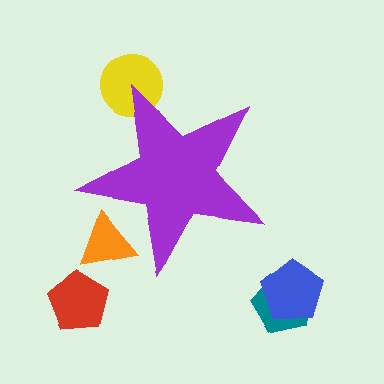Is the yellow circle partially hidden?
Yes, the yellow circle is partially hidden behind the purple star.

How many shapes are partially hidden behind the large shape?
2 shapes are partially hidden.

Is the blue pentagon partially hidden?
No, the blue pentagon is fully visible.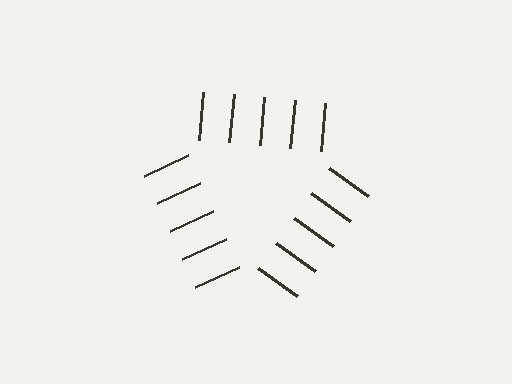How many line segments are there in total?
15 — 5 along each of the 3 edges.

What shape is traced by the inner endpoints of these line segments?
An illusory triangle — the line segments terminate on its edges but no continuous stroke is drawn.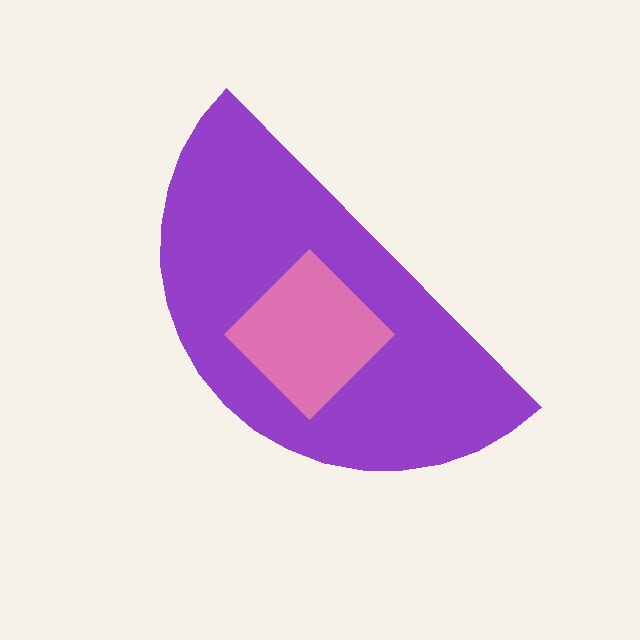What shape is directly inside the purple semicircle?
The pink diamond.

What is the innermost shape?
The pink diamond.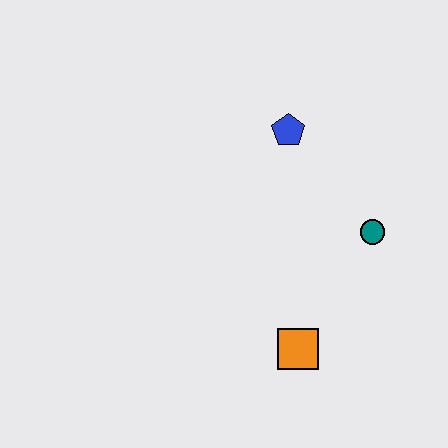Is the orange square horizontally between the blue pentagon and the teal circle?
Yes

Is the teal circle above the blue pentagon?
No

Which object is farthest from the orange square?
The blue pentagon is farthest from the orange square.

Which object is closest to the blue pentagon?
The teal circle is closest to the blue pentagon.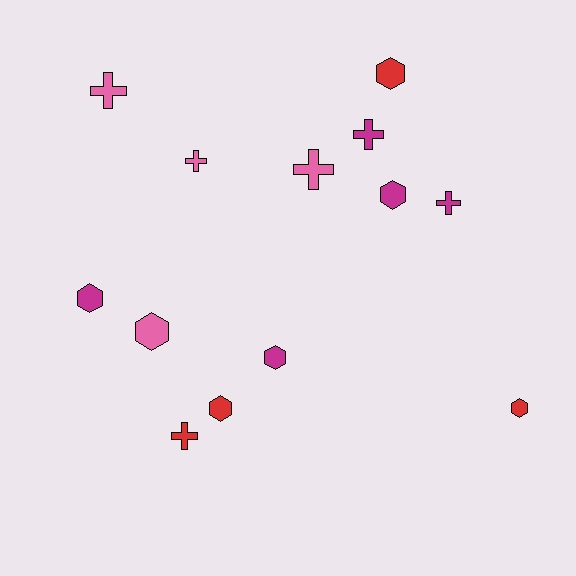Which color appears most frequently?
Magenta, with 5 objects.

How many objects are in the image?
There are 13 objects.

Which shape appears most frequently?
Hexagon, with 7 objects.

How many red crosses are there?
There is 1 red cross.